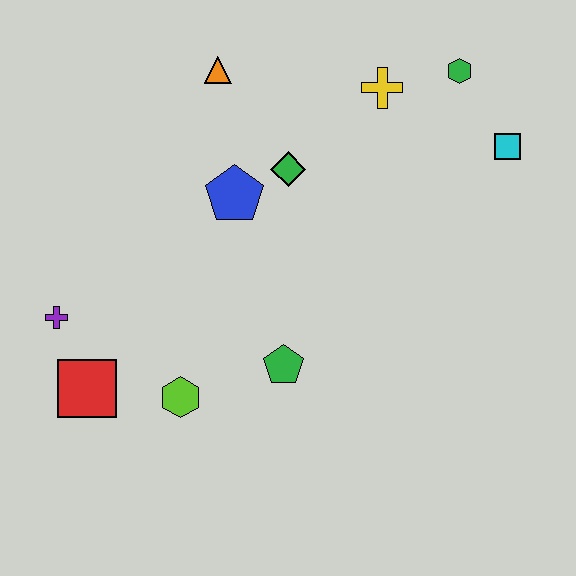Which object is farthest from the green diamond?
The red square is farthest from the green diamond.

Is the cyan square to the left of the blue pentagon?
No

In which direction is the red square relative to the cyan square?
The red square is to the left of the cyan square.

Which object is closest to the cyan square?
The green hexagon is closest to the cyan square.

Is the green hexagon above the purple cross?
Yes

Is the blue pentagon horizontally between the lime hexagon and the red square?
No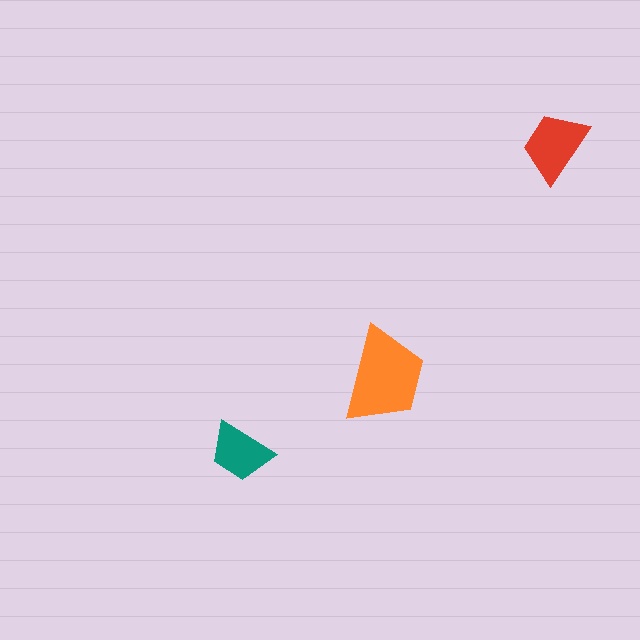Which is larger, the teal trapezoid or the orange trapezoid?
The orange one.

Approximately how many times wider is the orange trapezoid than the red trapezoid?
About 1.5 times wider.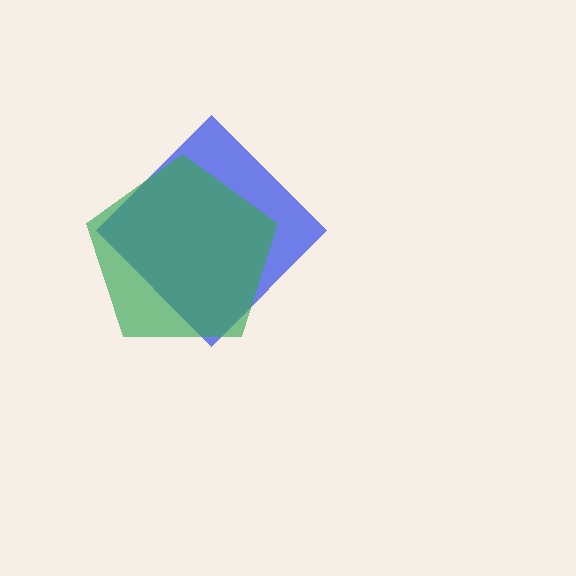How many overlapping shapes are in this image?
There are 2 overlapping shapes in the image.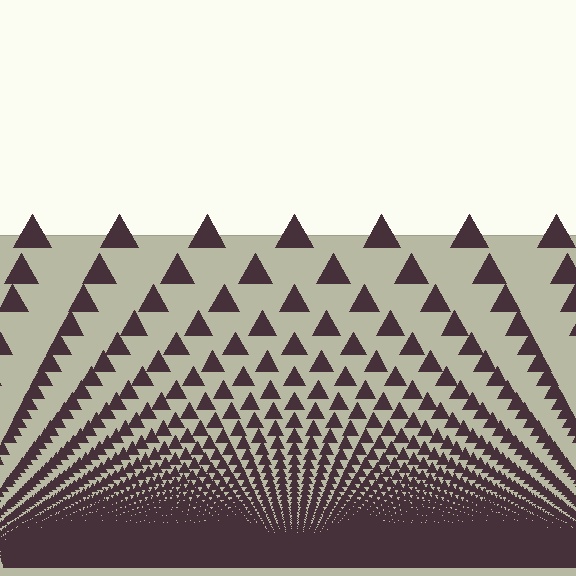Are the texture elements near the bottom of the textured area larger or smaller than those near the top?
Smaller. The gradient is inverted — elements near the bottom are smaller and denser.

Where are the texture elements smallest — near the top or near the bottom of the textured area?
Near the bottom.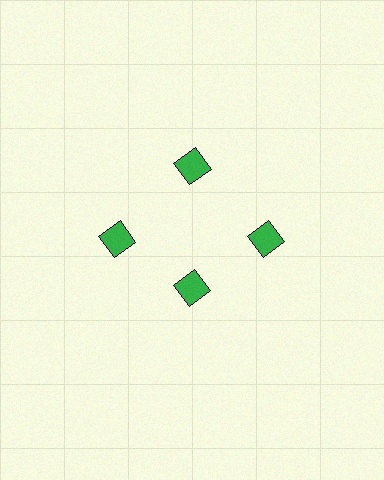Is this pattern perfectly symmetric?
No. The 4 green squares are arranged in a ring, but one element near the 6 o'clock position is pulled inward toward the center, breaking the 4-fold rotational symmetry.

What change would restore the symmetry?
The symmetry would be restored by moving it outward, back onto the ring so that all 4 squares sit at equal angles and equal distance from the center.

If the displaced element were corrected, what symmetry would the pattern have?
It would have 4-fold rotational symmetry — the pattern would map onto itself every 90 degrees.